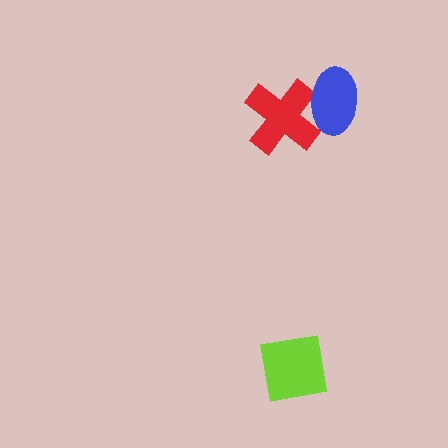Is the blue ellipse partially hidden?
No, no other shape covers it.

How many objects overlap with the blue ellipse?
1 object overlaps with the blue ellipse.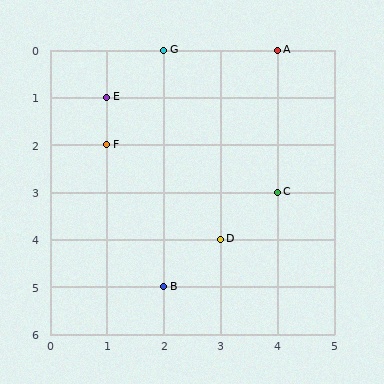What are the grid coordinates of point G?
Point G is at grid coordinates (2, 0).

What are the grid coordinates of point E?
Point E is at grid coordinates (1, 1).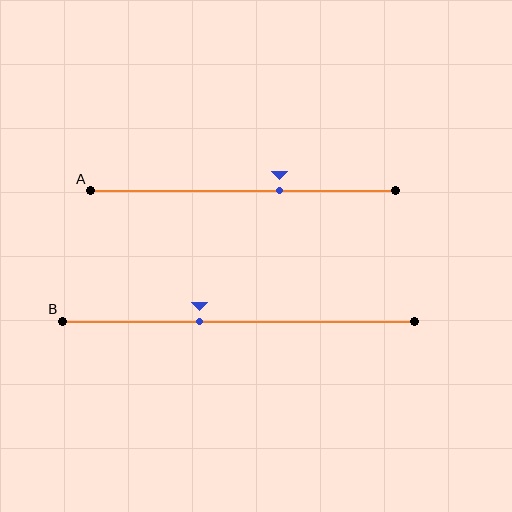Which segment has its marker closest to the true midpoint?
Segment B has its marker closest to the true midpoint.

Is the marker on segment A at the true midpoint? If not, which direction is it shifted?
No, the marker on segment A is shifted to the right by about 12% of the segment length.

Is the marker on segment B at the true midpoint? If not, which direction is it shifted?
No, the marker on segment B is shifted to the left by about 11% of the segment length.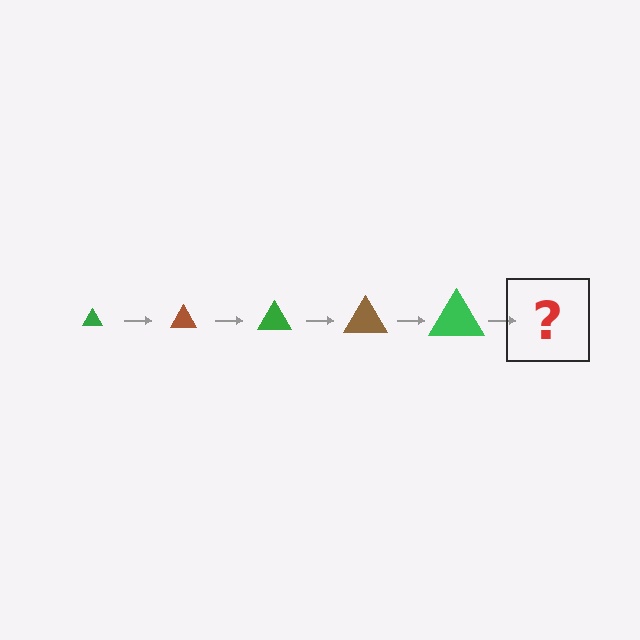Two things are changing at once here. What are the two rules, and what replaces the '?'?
The two rules are that the triangle grows larger each step and the color cycles through green and brown. The '?' should be a brown triangle, larger than the previous one.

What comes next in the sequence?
The next element should be a brown triangle, larger than the previous one.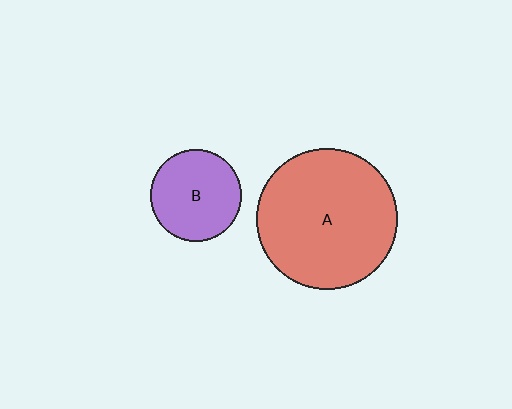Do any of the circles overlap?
No, none of the circles overlap.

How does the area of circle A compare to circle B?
Approximately 2.4 times.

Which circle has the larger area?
Circle A (red).